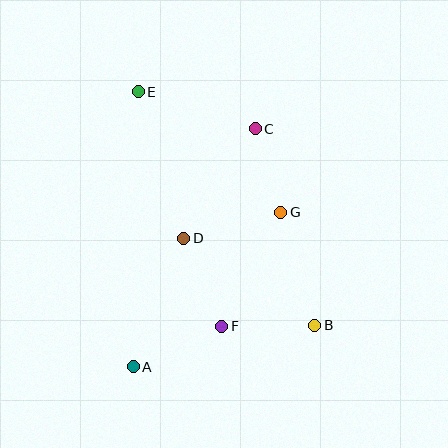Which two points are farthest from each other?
Points B and E are farthest from each other.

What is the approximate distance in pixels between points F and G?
The distance between F and G is approximately 128 pixels.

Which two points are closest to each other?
Points C and G are closest to each other.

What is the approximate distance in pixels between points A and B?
The distance between A and B is approximately 186 pixels.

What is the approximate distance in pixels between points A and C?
The distance between A and C is approximately 267 pixels.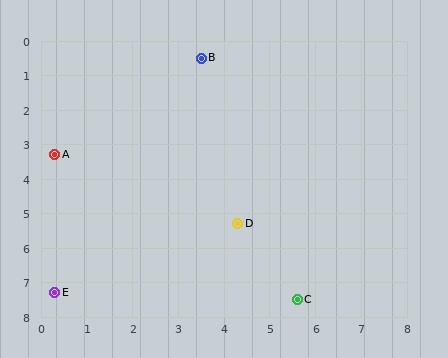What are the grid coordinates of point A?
Point A is at approximately (0.3, 3.3).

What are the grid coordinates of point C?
Point C is at approximately (5.6, 7.5).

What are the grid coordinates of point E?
Point E is at approximately (0.3, 7.3).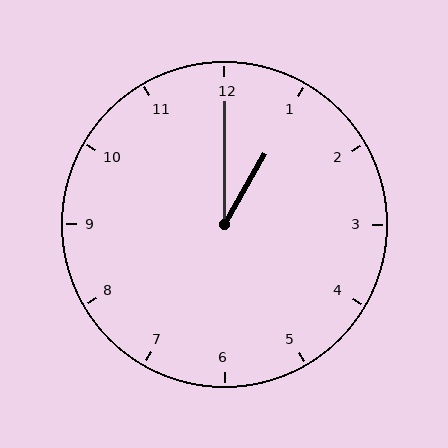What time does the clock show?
1:00.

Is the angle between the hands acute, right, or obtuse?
It is acute.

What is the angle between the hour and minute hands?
Approximately 30 degrees.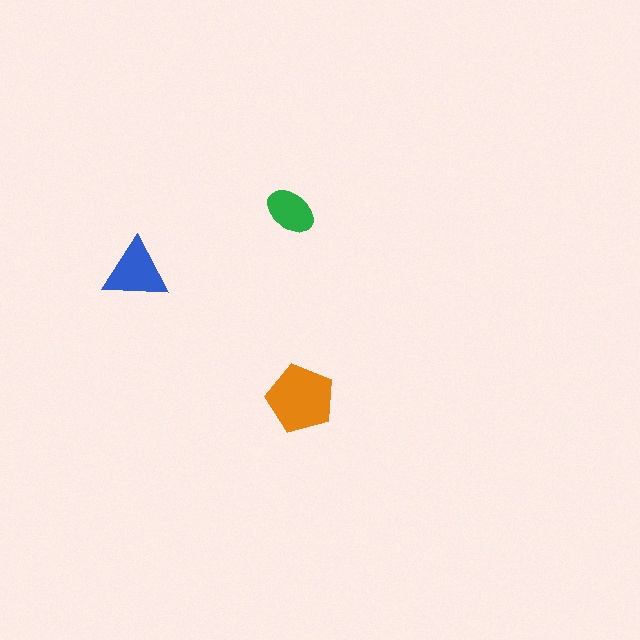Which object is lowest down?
The orange pentagon is bottommost.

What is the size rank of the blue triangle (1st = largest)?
2nd.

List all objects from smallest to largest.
The green ellipse, the blue triangle, the orange pentagon.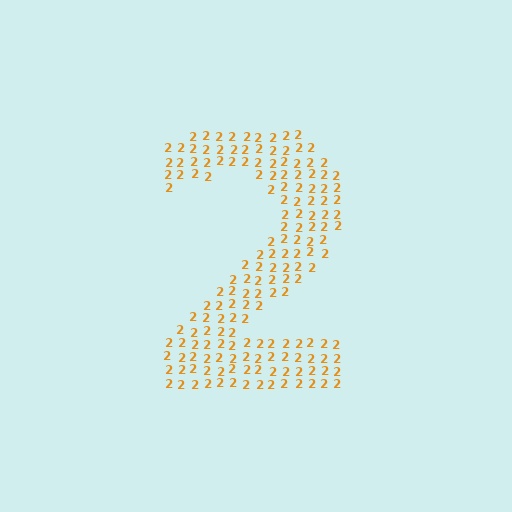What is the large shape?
The large shape is the digit 2.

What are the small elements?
The small elements are digit 2's.